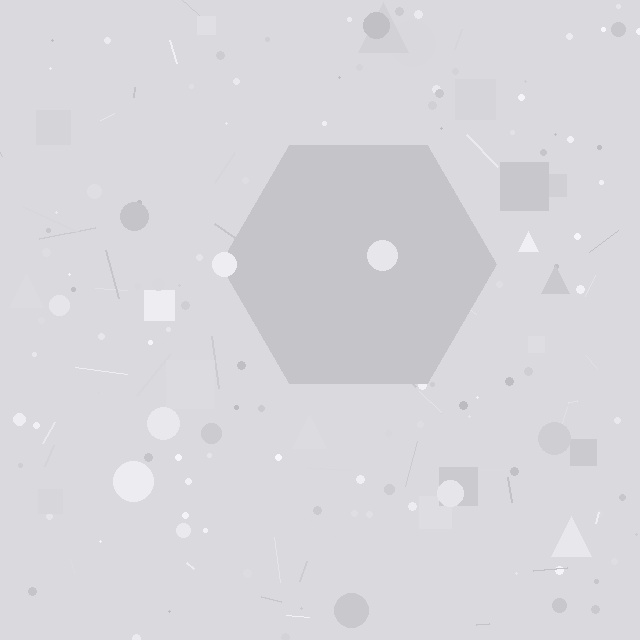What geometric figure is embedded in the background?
A hexagon is embedded in the background.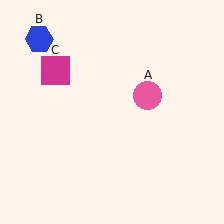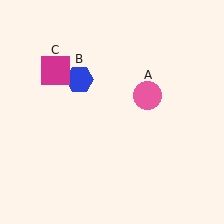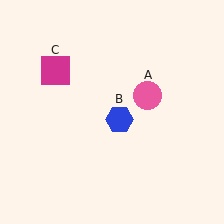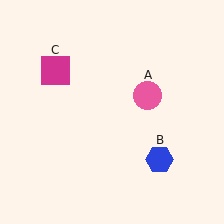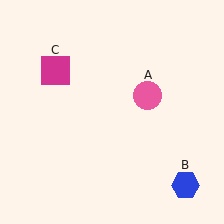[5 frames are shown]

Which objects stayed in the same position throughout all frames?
Pink circle (object A) and magenta square (object C) remained stationary.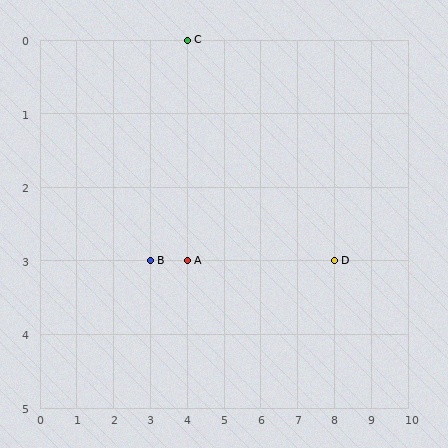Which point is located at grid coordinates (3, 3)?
Point B is at (3, 3).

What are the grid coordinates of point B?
Point B is at grid coordinates (3, 3).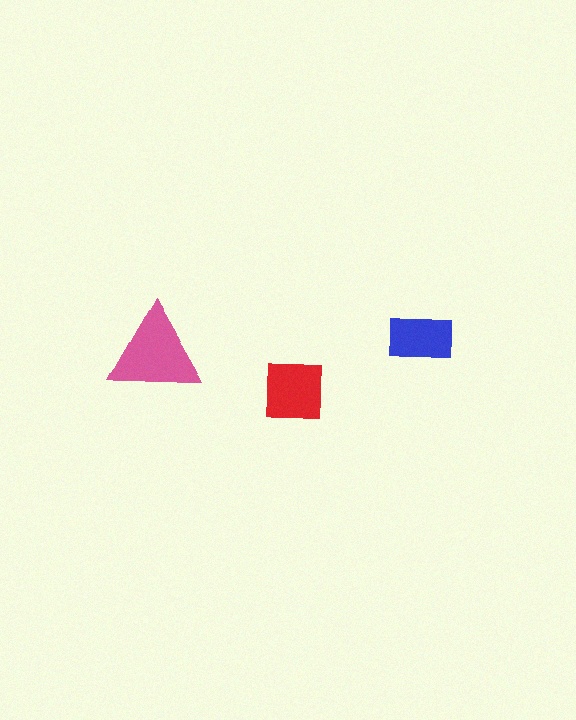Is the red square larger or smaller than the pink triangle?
Smaller.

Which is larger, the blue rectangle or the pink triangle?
The pink triangle.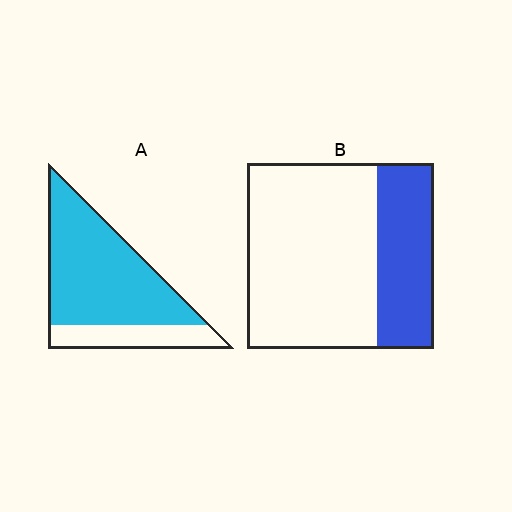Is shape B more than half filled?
No.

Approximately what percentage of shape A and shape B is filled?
A is approximately 75% and B is approximately 30%.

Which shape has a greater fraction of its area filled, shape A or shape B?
Shape A.